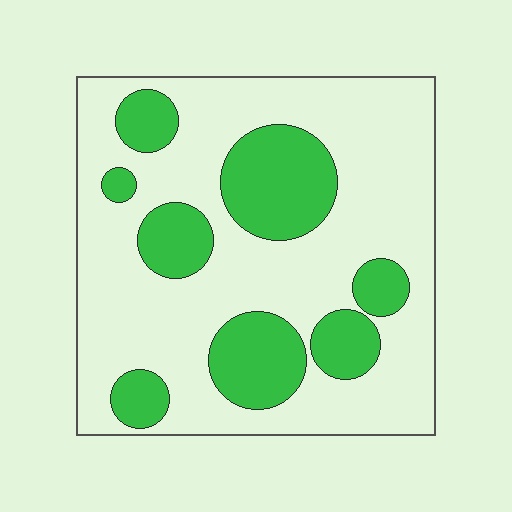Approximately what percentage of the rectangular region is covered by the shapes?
Approximately 30%.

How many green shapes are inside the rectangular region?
8.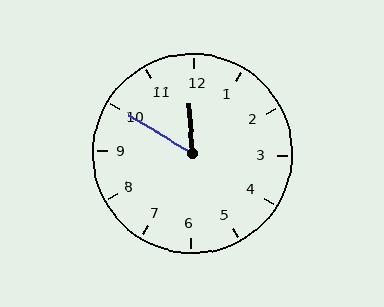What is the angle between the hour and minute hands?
Approximately 55 degrees.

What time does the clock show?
11:50.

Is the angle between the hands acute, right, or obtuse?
It is acute.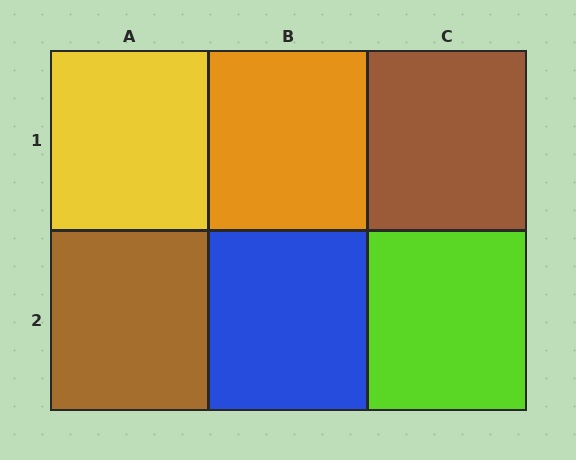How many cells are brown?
2 cells are brown.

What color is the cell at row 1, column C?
Brown.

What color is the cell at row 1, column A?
Yellow.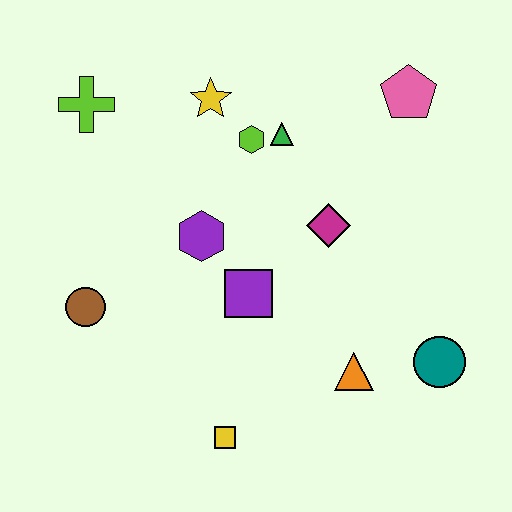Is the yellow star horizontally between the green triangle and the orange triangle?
No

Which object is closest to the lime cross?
The yellow star is closest to the lime cross.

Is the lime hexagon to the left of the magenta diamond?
Yes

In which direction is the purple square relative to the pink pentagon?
The purple square is below the pink pentagon.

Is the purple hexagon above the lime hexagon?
No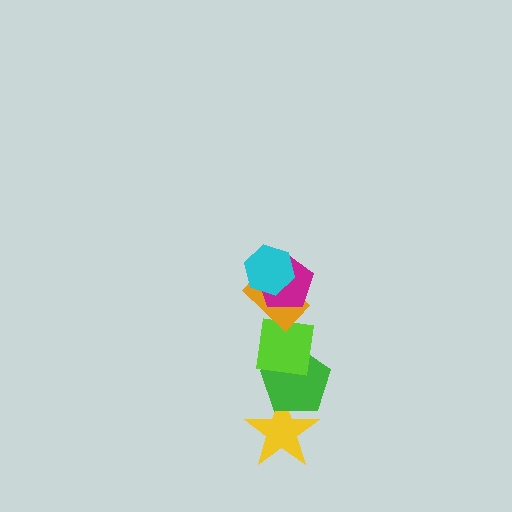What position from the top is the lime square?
The lime square is 4th from the top.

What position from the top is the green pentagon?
The green pentagon is 5th from the top.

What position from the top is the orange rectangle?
The orange rectangle is 3rd from the top.